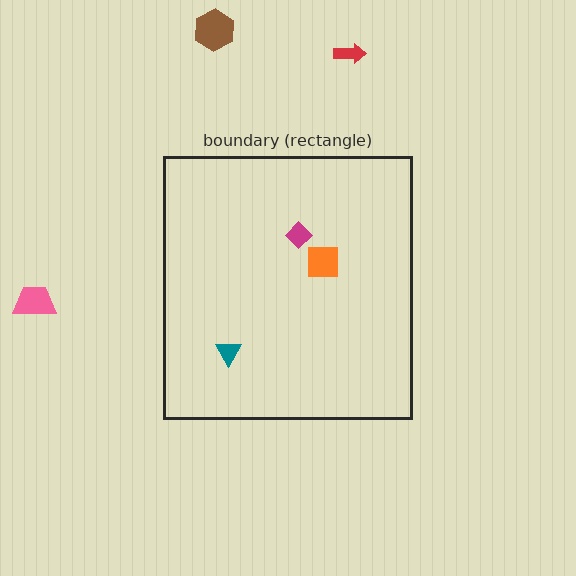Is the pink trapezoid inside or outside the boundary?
Outside.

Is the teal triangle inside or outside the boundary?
Inside.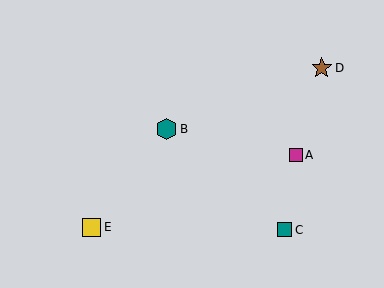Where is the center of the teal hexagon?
The center of the teal hexagon is at (167, 129).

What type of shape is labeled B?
Shape B is a teal hexagon.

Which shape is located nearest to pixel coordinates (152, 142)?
The teal hexagon (labeled B) at (167, 129) is nearest to that location.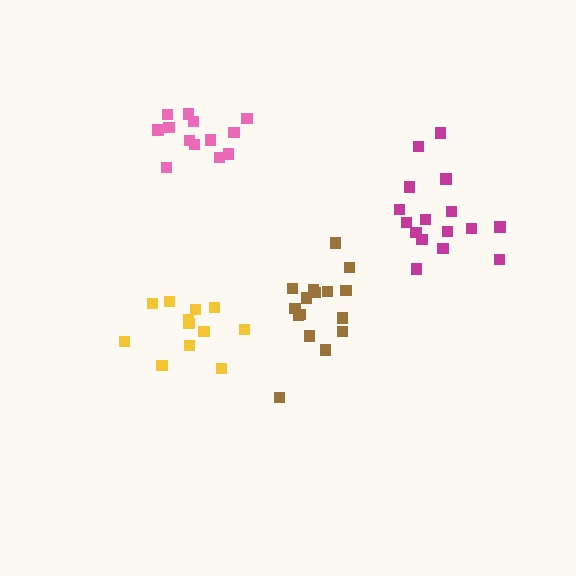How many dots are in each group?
Group 1: 13 dots, Group 2: 12 dots, Group 3: 16 dots, Group 4: 16 dots (57 total).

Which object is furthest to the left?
The yellow cluster is leftmost.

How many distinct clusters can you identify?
There are 4 distinct clusters.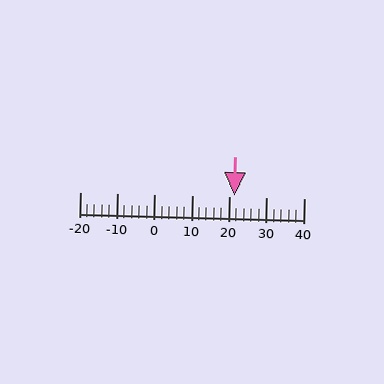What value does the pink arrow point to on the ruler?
The pink arrow points to approximately 22.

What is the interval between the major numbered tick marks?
The major tick marks are spaced 10 units apart.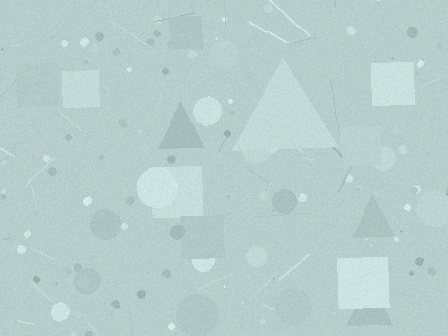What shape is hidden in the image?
A triangle is hidden in the image.